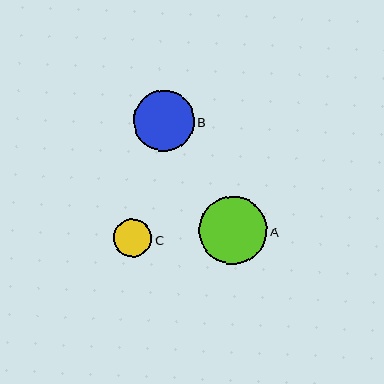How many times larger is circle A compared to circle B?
Circle A is approximately 1.1 times the size of circle B.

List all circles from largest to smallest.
From largest to smallest: A, B, C.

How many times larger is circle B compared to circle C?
Circle B is approximately 1.6 times the size of circle C.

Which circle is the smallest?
Circle C is the smallest with a size of approximately 38 pixels.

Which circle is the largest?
Circle A is the largest with a size of approximately 68 pixels.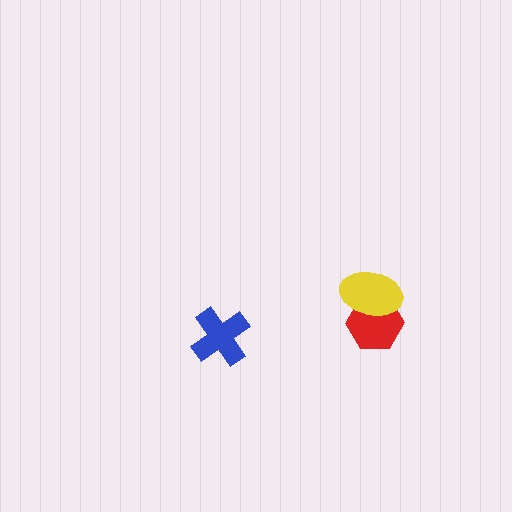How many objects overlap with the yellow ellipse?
1 object overlaps with the yellow ellipse.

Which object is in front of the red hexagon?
The yellow ellipse is in front of the red hexagon.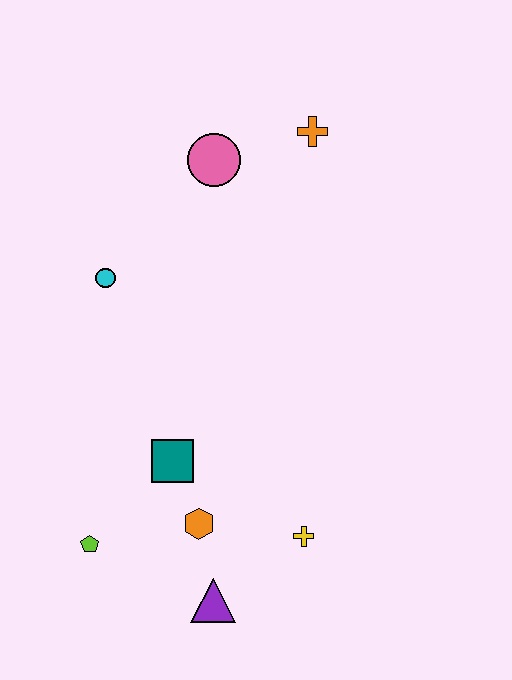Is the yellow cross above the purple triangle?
Yes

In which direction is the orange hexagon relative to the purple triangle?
The orange hexagon is above the purple triangle.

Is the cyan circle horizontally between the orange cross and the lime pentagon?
Yes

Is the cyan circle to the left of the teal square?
Yes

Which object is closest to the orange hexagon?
The teal square is closest to the orange hexagon.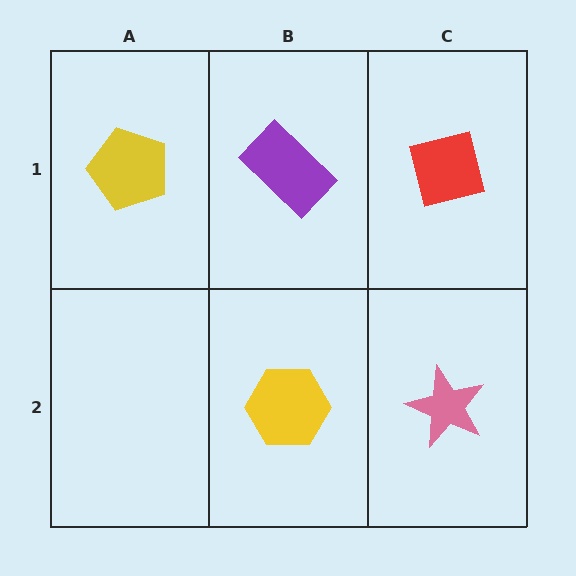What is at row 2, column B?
A yellow hexagon.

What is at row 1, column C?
A red square.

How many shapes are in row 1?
3 shapes.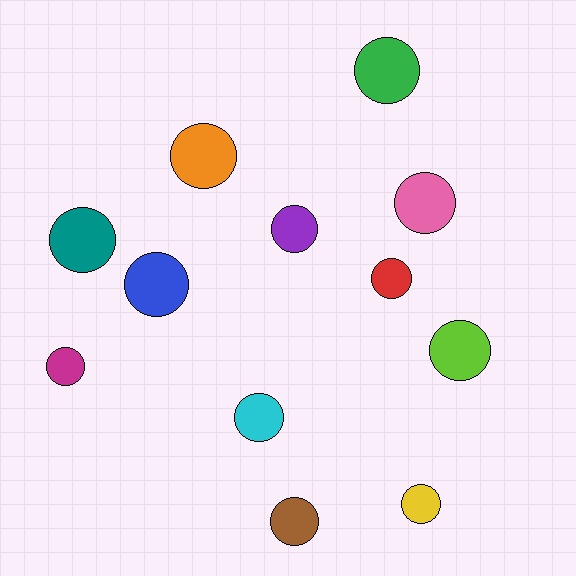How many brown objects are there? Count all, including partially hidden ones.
There is 1 brown object.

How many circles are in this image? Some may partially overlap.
There are 12 circles.